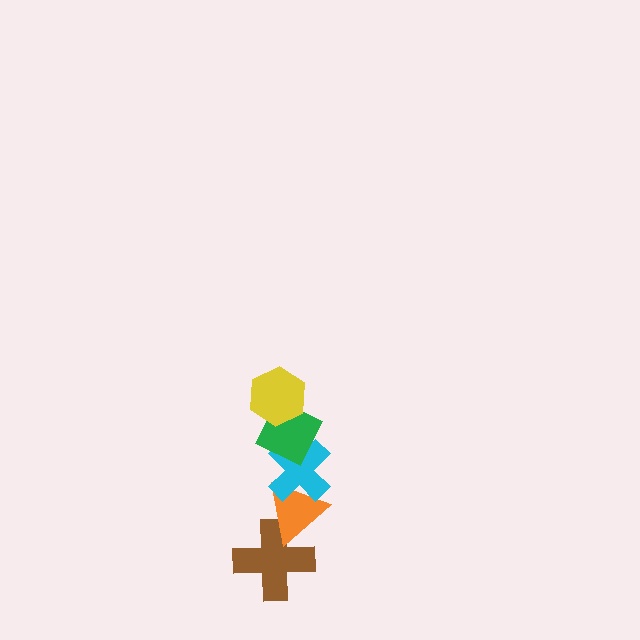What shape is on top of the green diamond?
The yellow hexagon is on top of the green diamond.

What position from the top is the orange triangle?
The orange triangle is 4th from the top.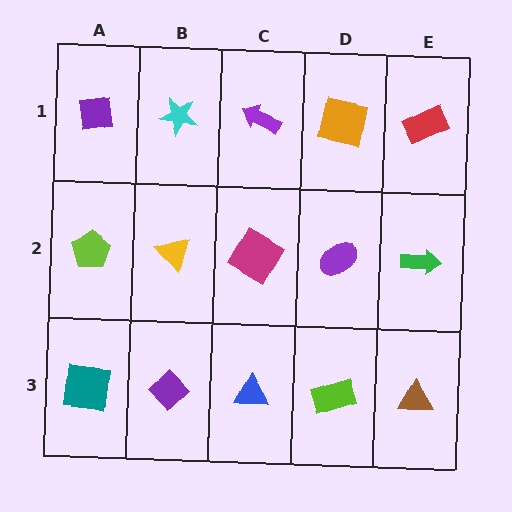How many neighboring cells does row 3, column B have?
3.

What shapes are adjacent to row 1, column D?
A purple ellipse (row 2, column D), a purple arrow (row 1, column C), a red rectangle (row 1, column E).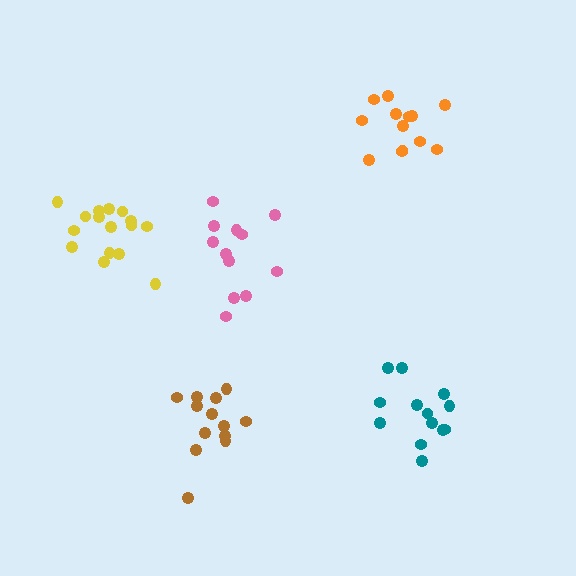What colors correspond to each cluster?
The clusters are colored: orange, pink, brown, teal, yellow.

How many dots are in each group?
Group 1: 13 dots, Group 2: 12 dots, Group 3: 13 dots, Group 4: 13 dots, Group 5: 16 dots (67 total).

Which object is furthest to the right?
The teal cluster is rightmost.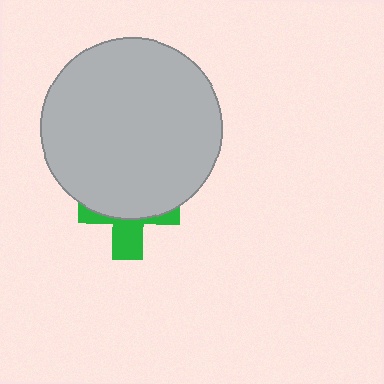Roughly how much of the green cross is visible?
A small part of it is visible (roughly 38%).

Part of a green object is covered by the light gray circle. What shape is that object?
It is a cross.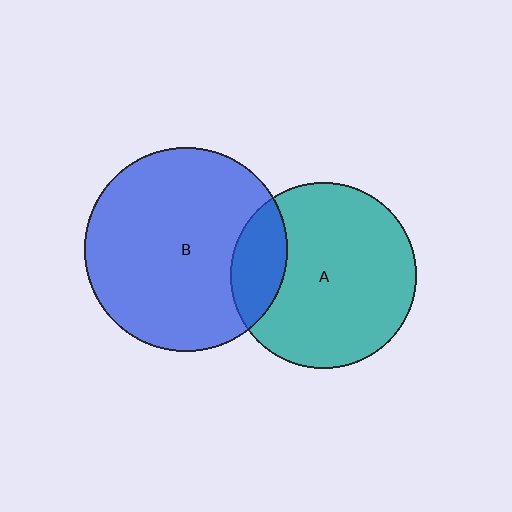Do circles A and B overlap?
Yes.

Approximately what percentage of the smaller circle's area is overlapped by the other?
Approximately 20%.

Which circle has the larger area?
Circle B (blue).